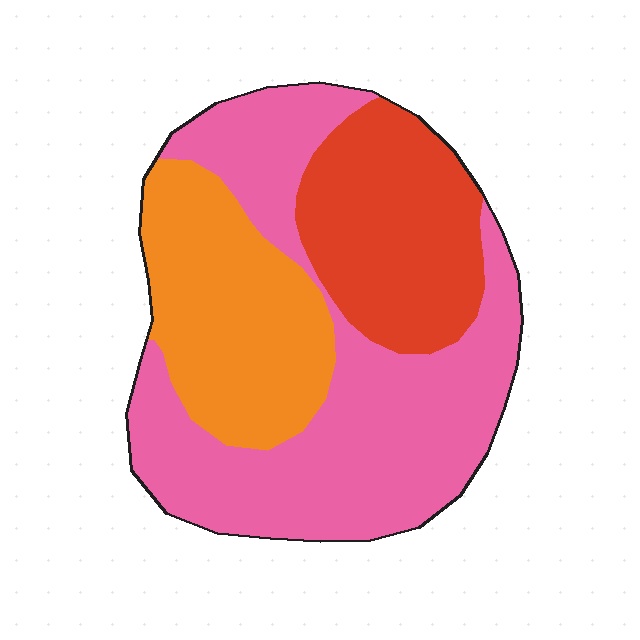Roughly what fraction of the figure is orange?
Orange covers roughly 25% of the figure.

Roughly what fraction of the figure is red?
Red takes up about one quarter (1/4) of the figure.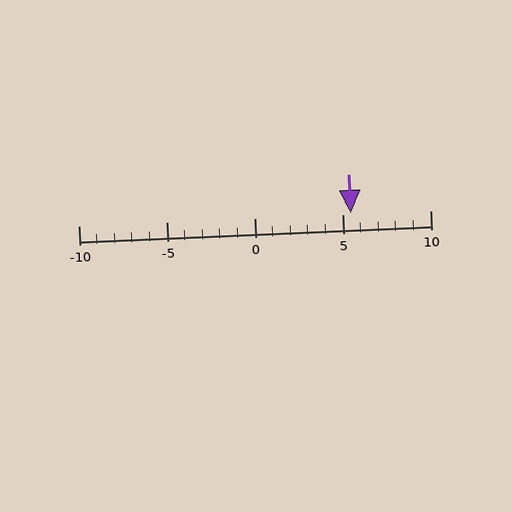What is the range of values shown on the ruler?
The ruler shows values from -10 to 10.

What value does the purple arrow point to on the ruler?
The purple arrow points to approximately 6.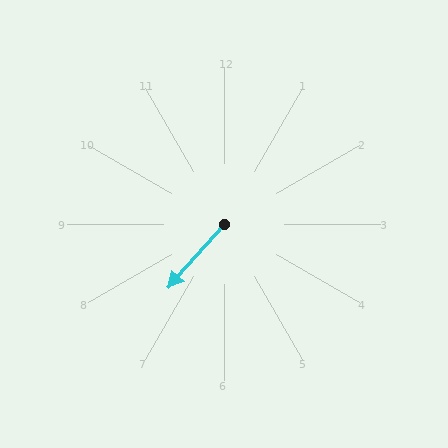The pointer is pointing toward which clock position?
Roughly 7 o'clock.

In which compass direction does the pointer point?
Southwest.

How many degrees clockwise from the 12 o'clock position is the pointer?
Approximately 222 degrees.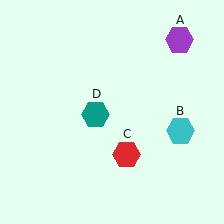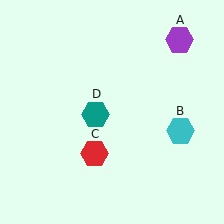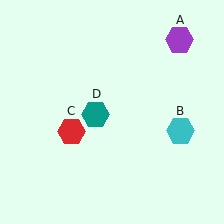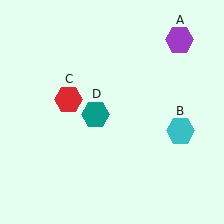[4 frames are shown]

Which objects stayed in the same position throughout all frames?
Purple hexagon (object A) and cyan hexagon (object B) and teal hexagon (object D) remained stationary.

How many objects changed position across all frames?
1 object changed position: red hexagon (object C).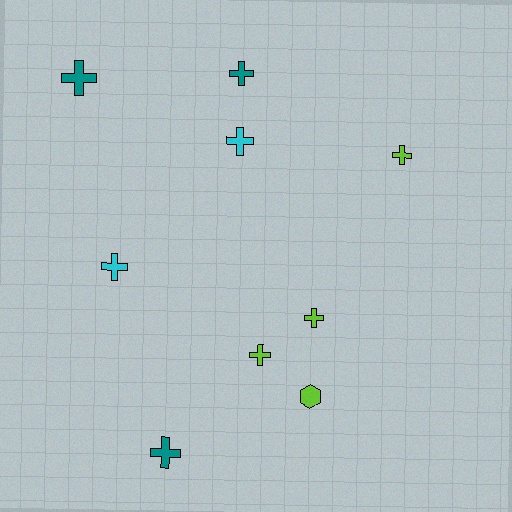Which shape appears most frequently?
Cross, with 8 objects.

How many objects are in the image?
There are 9 objects.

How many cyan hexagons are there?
There are no cyan hexagons.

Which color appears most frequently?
Lime, with 4 objects.